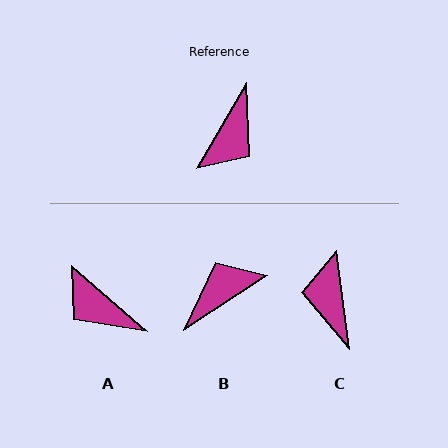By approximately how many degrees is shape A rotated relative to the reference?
Approximately 101 degrees clockwise.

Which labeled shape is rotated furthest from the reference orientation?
B, about 153 degrees away.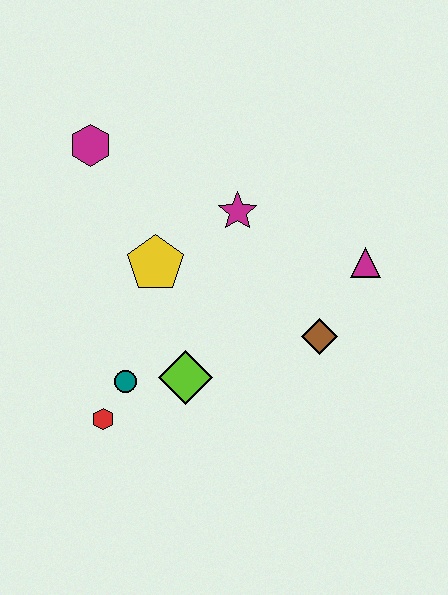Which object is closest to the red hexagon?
The teal circle is closest to the red hexagon.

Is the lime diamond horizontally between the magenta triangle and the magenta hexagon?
Yes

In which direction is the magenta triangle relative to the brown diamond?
The magenta triangle is above the brown diamond.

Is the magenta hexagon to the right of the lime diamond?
No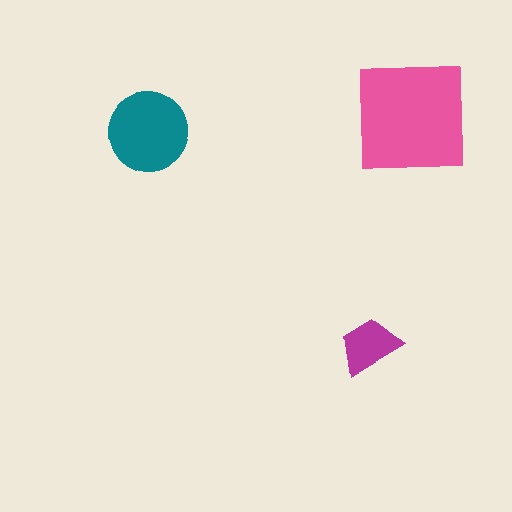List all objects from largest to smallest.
The pink square, the teal circle, the magenta trapezoid.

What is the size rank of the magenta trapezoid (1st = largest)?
3rd.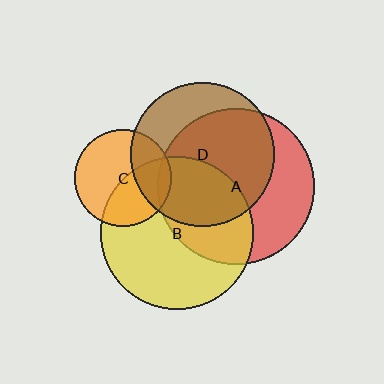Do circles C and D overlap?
Yes.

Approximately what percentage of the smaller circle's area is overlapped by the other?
Approximately 30%.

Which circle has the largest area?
Circle A (red).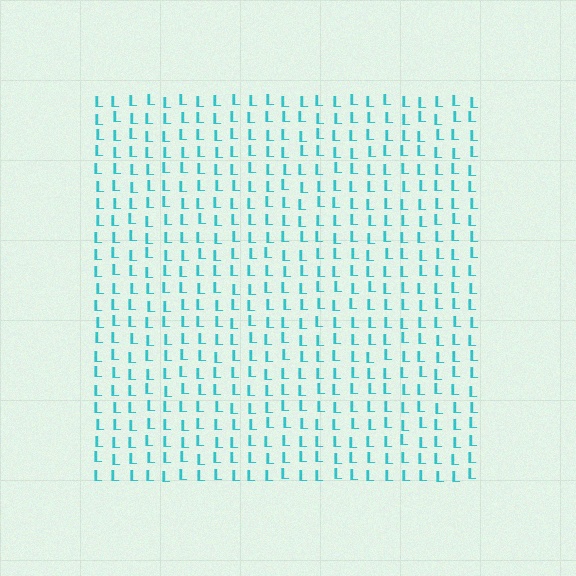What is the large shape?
The large shape is a square.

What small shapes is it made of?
It is made of small letter L's.